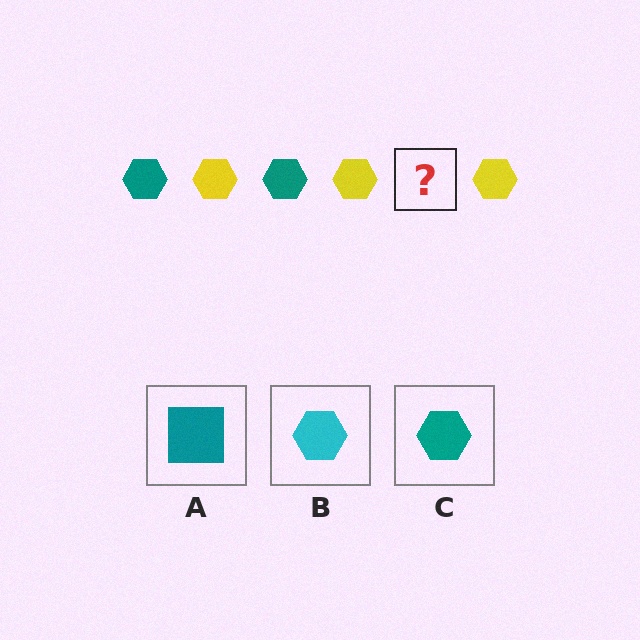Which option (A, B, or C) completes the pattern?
C.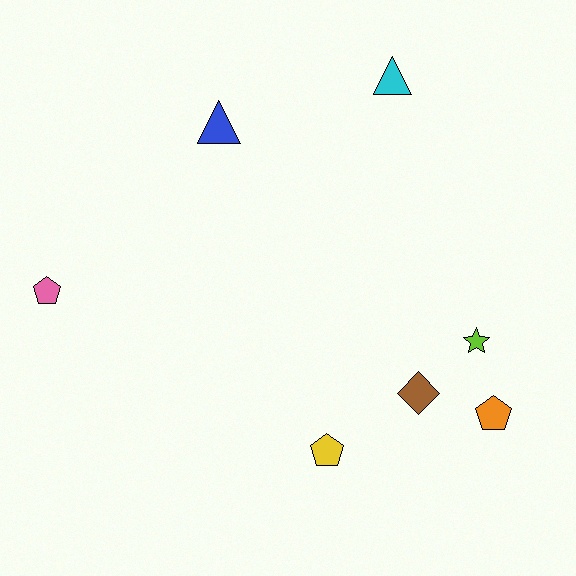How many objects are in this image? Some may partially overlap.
There are 7 objects.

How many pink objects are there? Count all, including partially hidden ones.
There is 1 pink object.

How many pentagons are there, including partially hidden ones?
There are 3 pentagons.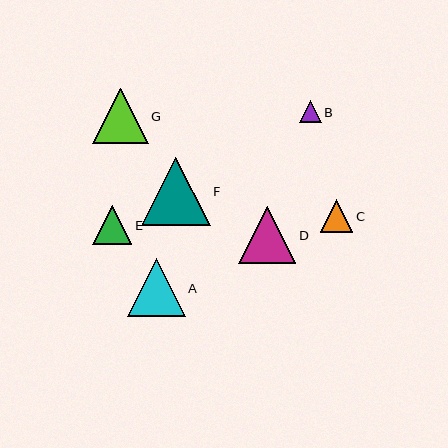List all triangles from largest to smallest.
From largest to smallest: F, A, D, G, E, C, B.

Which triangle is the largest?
Triangle F is the largest with a size of approximately 68 pixels.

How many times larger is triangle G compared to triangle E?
Triangle G is approximately 1.4 times the size of triangle E.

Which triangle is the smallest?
Triangle B is the smallest with a size of approximately 22 pixels.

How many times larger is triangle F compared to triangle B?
Triangle F is approximately 3.1 times the size of triangle B.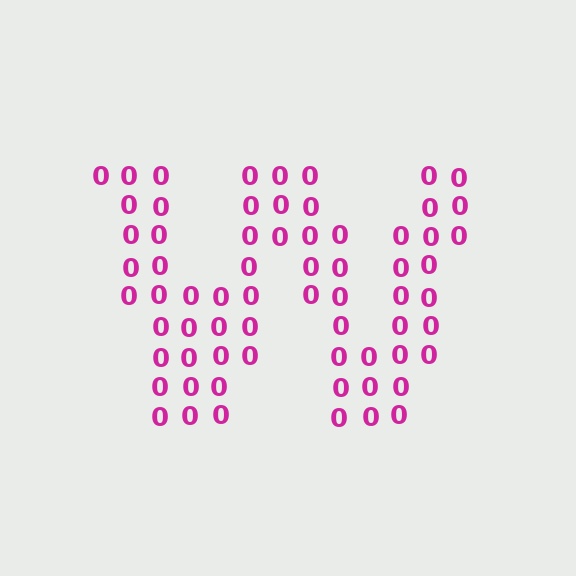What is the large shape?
The large shape is the letter W.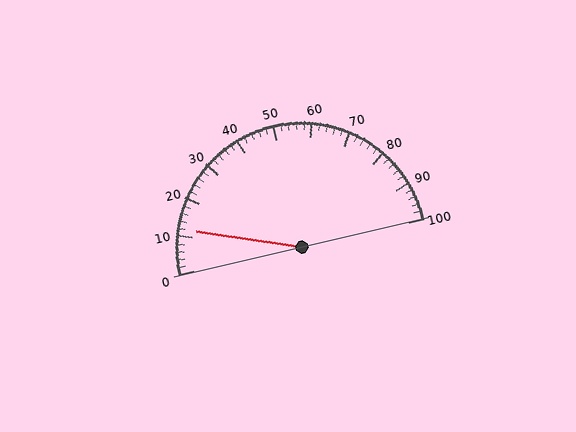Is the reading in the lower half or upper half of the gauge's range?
The reading is in the lower half of the range (0 to 100).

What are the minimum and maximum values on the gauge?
The gauge ranges from 0 to 100.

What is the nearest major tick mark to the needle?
The nearest major tick mark is 10.